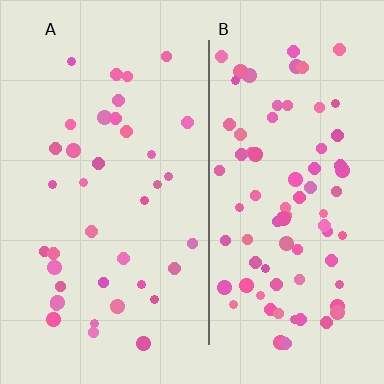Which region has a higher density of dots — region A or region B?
B (the right).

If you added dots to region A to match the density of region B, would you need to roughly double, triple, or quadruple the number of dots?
Approximately double.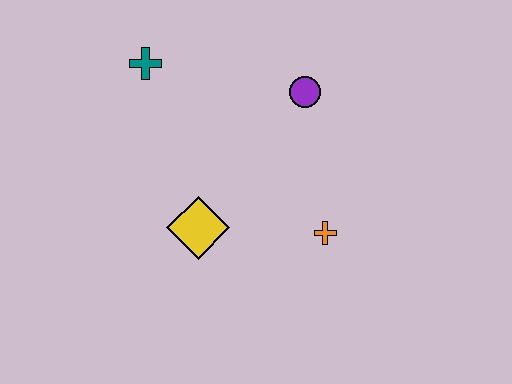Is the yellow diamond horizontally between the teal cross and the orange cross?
Yes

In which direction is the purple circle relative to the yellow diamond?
The purple circle is above the yellow diamond.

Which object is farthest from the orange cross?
The teal cross is farthest from the orange cross.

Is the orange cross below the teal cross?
Yes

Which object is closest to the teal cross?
The purple circle is closest to the teal cross.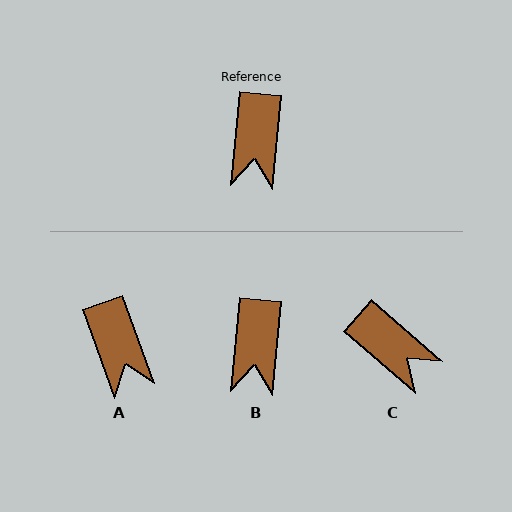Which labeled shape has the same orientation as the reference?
B.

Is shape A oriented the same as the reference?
No, it is off by about 25 degrees.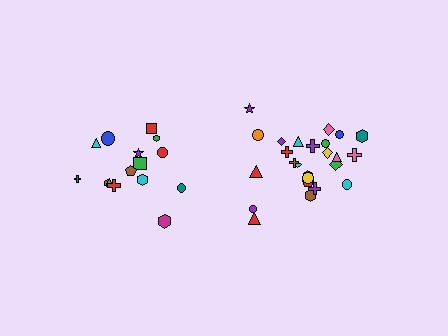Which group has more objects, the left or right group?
The right group.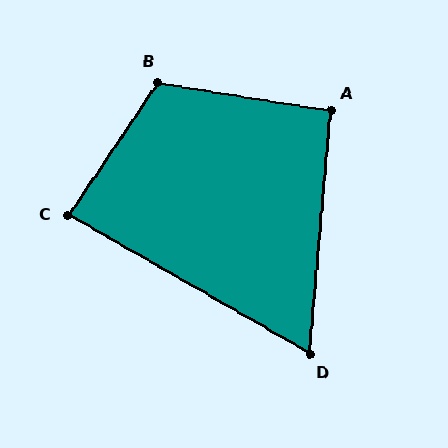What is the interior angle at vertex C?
Approximately 86 degrees (approximately right).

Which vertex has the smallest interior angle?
D, at approximately 65 degrees.